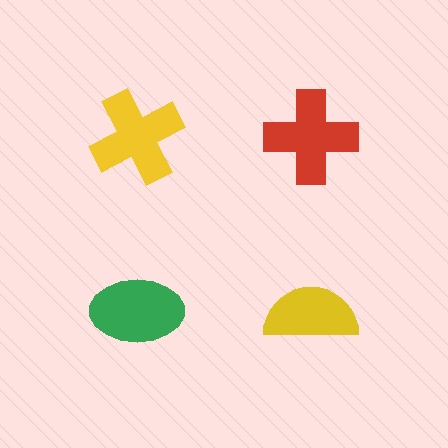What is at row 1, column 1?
A yellow cross.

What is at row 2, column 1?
A green ellipse.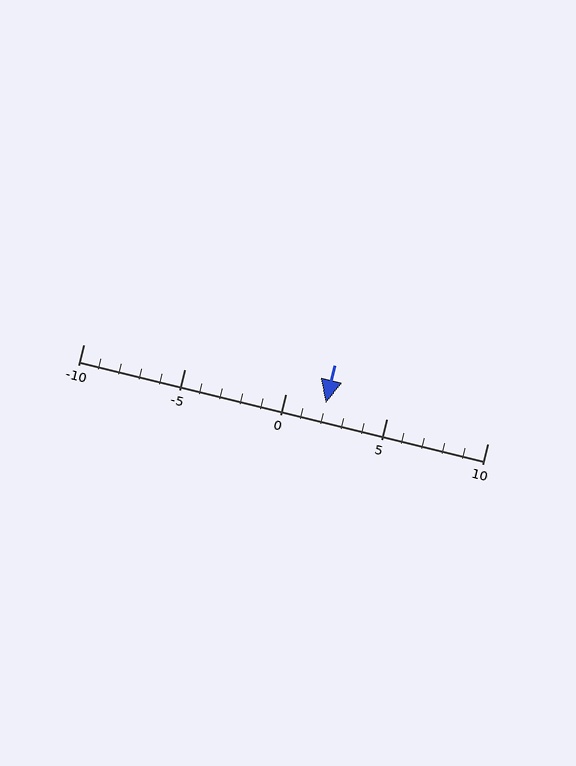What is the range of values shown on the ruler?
The ruler shows values from -10 to 10.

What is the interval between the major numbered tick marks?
The major tick marks are spaced 5 units apart.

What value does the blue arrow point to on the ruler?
The blue arrow points to approximately 2.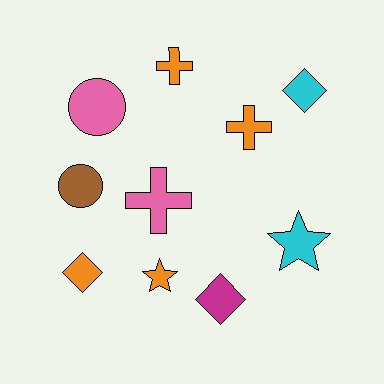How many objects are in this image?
There are 10 objects.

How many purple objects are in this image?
There are no purple objects.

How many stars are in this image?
There are 2 stars.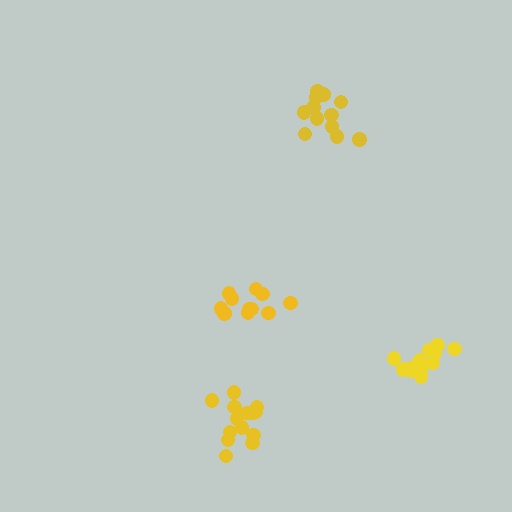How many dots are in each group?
Group 1: 12 dots, Group 2: 11 dots, Group 3: 14 dots, Group 4: 14 dots (51 total).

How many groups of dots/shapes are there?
There are 4 groups.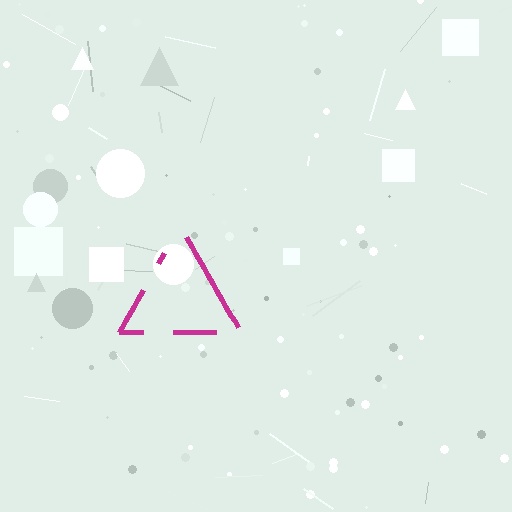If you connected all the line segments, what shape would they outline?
They would outline a triangle.